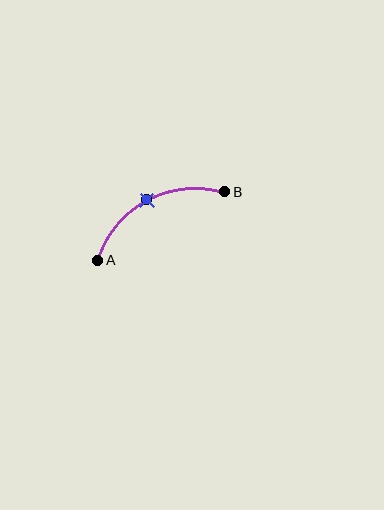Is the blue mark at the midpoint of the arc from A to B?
Yes. The blue mark lies on the arc at equal arc-length from both A and B — it is the arc midpoint.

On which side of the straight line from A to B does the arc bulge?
The arc bulges above the straight line connecting A and B.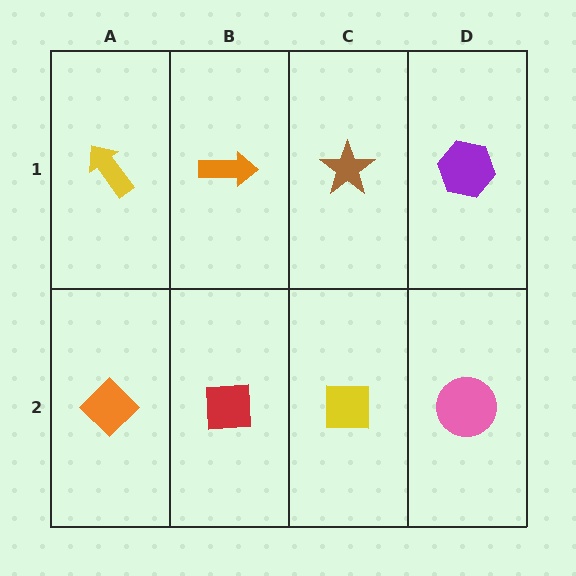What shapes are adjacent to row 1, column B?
A red square (row 2, column B), a yellow arrow (row 1, column A), a brown star (row 1, column C).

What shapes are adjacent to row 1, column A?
An orange diamond (row 2, column A), an orange arrow (row 1, column B).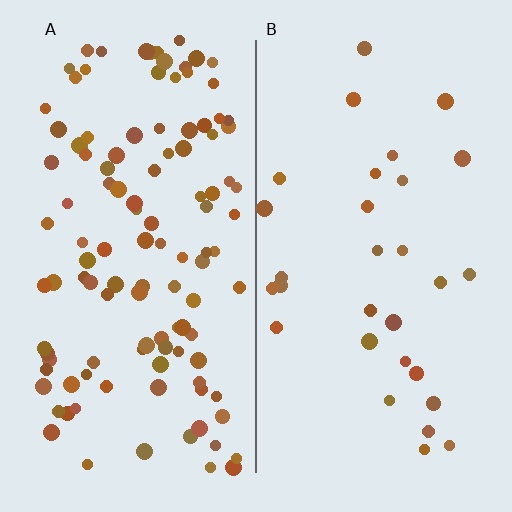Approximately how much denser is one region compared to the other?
Approximately 3.8× — region A over region B.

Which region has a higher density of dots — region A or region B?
A (the left).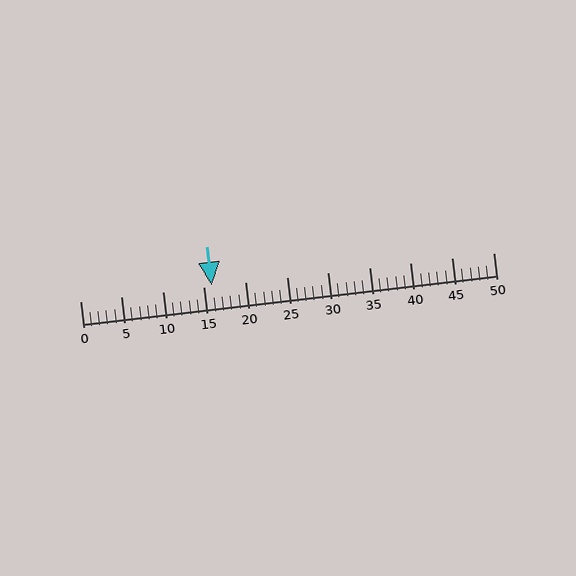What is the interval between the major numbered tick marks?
The major tick marks are spaced 5 units apart.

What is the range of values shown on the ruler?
The ruler shows values from 0 to 50.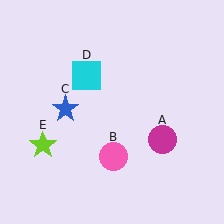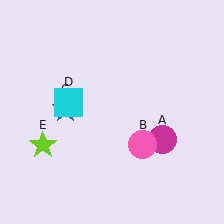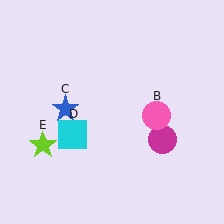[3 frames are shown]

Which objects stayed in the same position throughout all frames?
Magenta circle (object A) and blue star (object C) and lime star (object E) remained stationary.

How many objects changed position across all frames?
2 objects changed position: pink circle (object B), cyan square (object D).